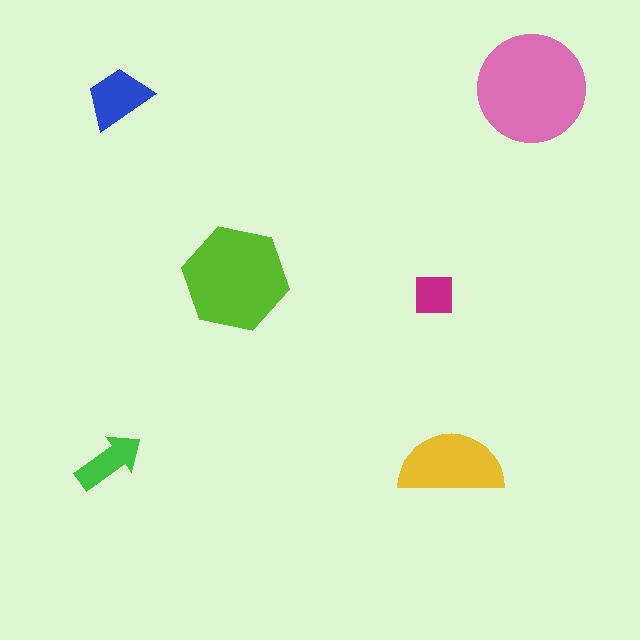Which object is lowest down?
The green arrow is bottommost.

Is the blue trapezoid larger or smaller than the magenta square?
Larger.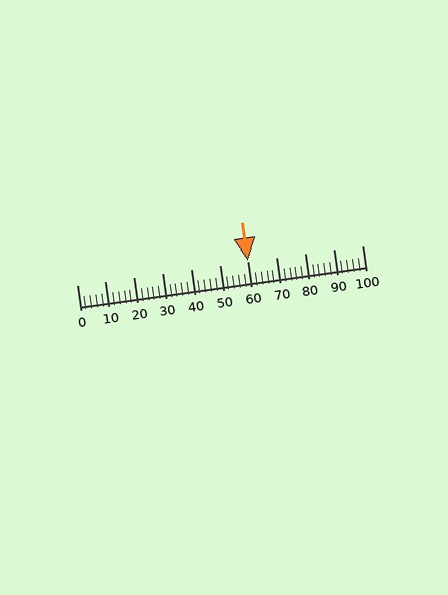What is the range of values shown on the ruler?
The ruler shows values from 0 to 100.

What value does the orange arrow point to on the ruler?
The orange arrow points to approximately 60.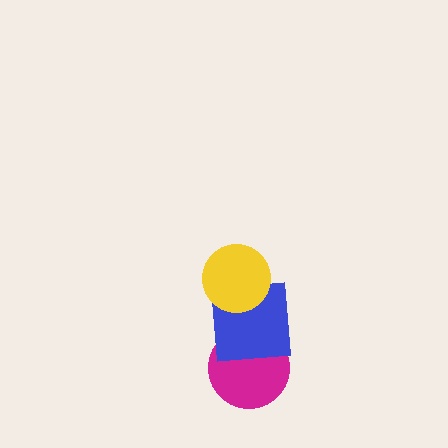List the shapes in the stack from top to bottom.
From top to bottom: the yellow circle, the blue square, the magenta circle.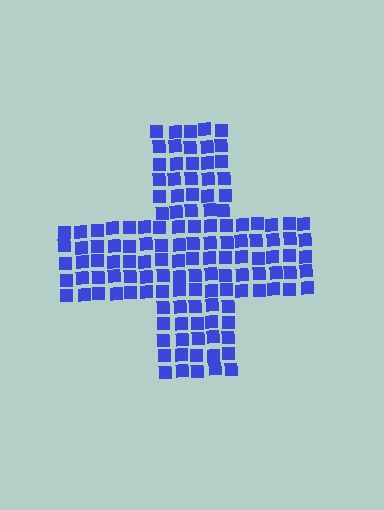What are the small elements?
The small elements are squares.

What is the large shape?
The large shape is a cross.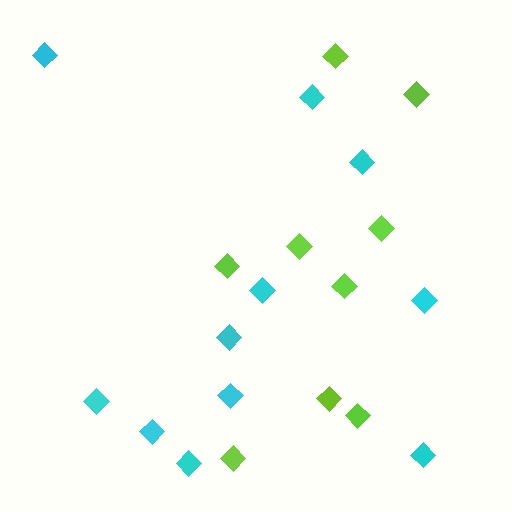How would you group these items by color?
There are 2 groups: one group of cyan diamonds (11) and one group of lime diamonds (9).